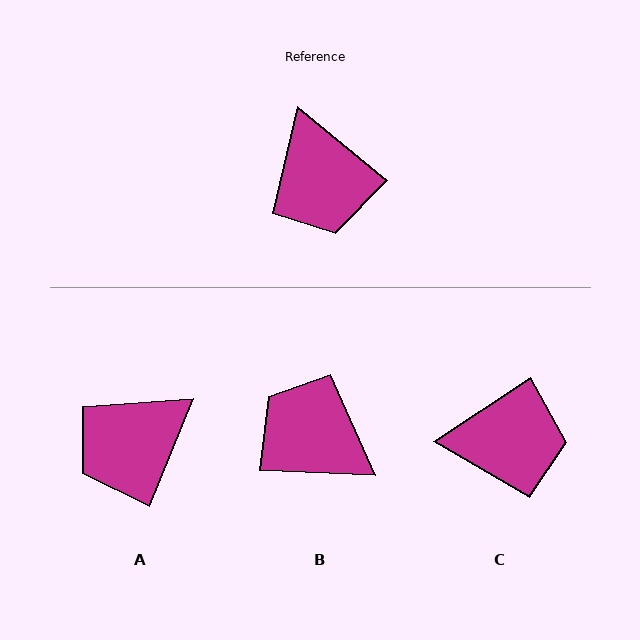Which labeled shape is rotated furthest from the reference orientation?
B, about 143 degrees away.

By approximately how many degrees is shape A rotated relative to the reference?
Approximately 73 degrees clockwise.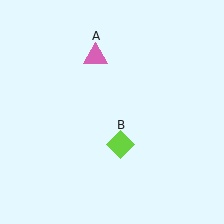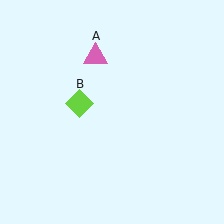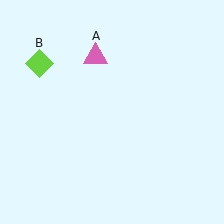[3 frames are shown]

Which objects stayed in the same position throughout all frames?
Pink triangle (object A) remained stationary.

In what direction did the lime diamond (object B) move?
The lime diamond (object B) moved up and to the left.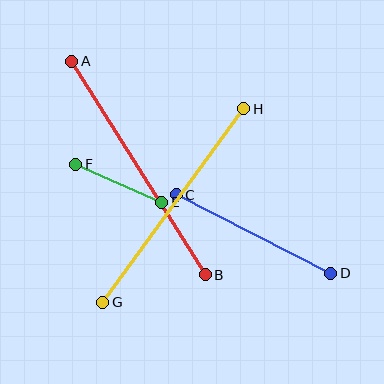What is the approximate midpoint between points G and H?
The midpoint is at approximately (173, 206) pixels.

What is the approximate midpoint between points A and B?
The midpoint is at approximately (138, 168) pixels.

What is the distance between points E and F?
The distance is approximately 94 pixels.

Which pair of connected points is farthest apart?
Points A and B are farthest apart.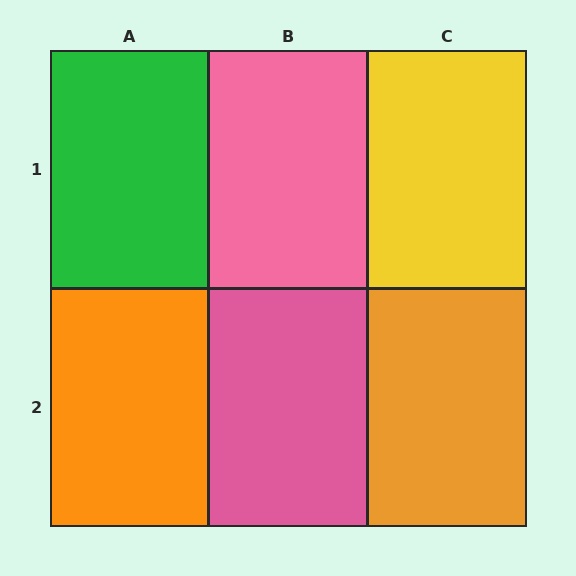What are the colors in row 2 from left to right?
Orange, pink, orange.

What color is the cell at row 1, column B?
Pink.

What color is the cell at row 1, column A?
Green.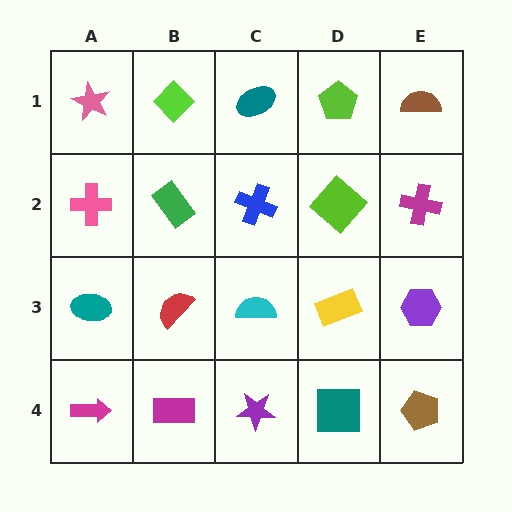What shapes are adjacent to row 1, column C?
A blue cross (row 2, column C), a lime diamond (row 1, column B), a lime pentagon (row 1, column D).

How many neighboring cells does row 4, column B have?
3.